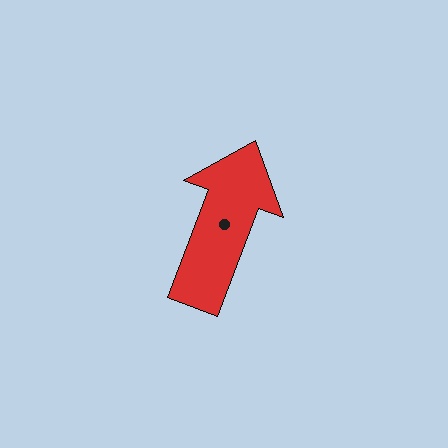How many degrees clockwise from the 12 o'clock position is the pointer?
Approximately 21 degrees.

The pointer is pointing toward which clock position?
Roughly 1 o'clock.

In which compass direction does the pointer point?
North.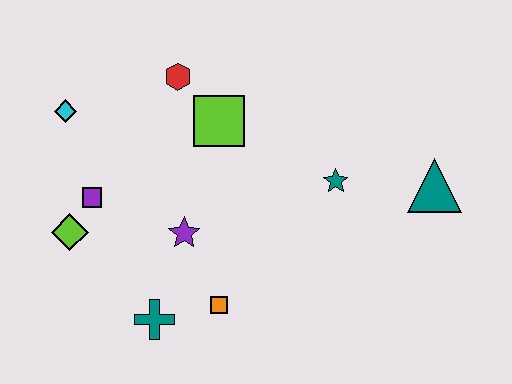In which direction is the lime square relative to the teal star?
The lime square is to the left of the teal star.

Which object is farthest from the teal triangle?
The cyan diamond is farthest from the teal triangle.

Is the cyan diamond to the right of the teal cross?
No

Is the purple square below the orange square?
No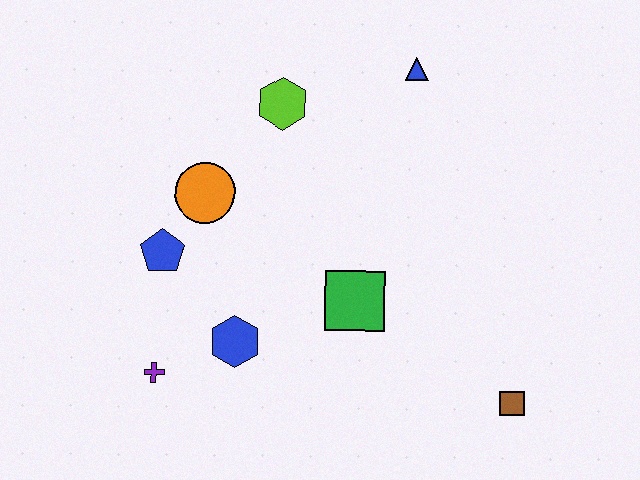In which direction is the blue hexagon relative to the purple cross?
The blue hexagon is to the right of the purple cross.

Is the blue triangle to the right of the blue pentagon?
Yes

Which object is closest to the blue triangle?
The lime hexagon is closest to the blue triangle.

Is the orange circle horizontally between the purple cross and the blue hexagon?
Yes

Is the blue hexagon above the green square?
No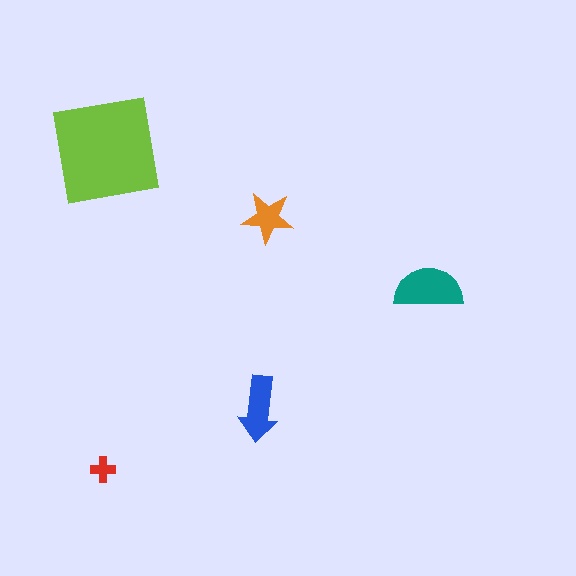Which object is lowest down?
The red cross is bottommost.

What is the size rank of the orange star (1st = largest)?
4th.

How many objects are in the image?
There are 5 objects in the image.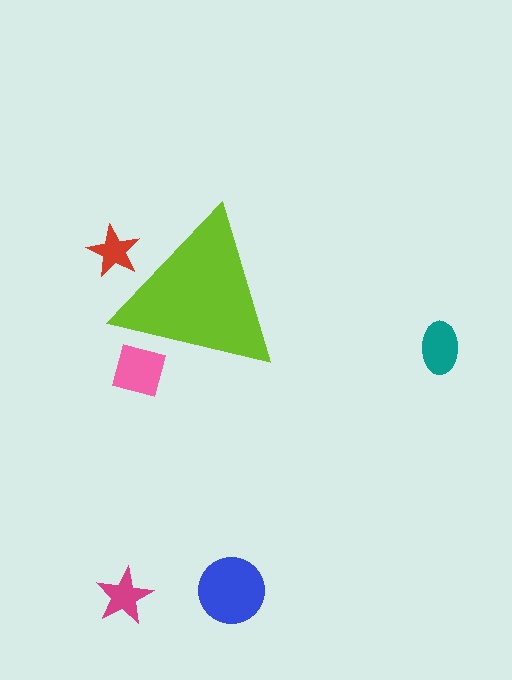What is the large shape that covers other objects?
A lime triangle.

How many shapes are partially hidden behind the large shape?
2 shapes are partially hidden.